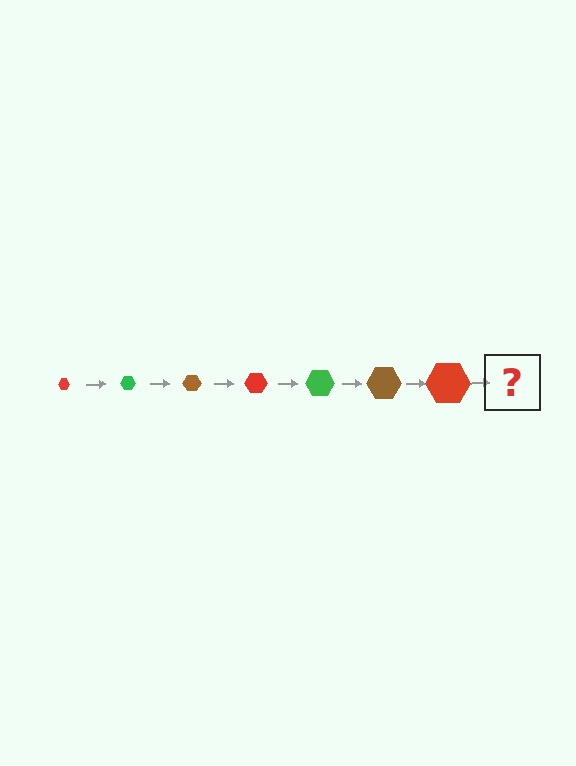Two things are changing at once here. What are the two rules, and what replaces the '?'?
The two rules are that the hexagon grows larger each step and the color cycles through red, green, and brown. The '?' should be a green hexagon, larger than the previous one.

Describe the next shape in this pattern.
It should be a green hexagon, larger than the previous one.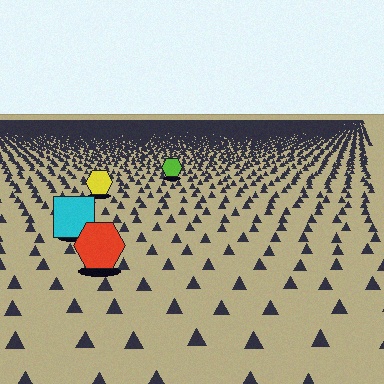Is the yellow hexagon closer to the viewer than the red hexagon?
No. The red hexagon is closer — you can tell from the texture gradient: the ground texture is coarser near it.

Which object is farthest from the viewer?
The lime hexagon is farthest from the viewer. It appears smaller and the ground texture around it is denser.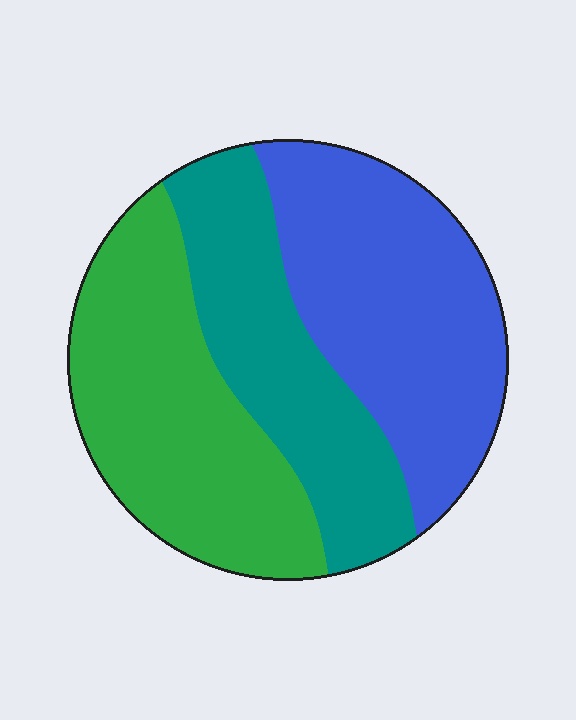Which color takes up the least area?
Teal, at roughly 30%.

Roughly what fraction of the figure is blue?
Blue takes up between a quarter and a half of the figure.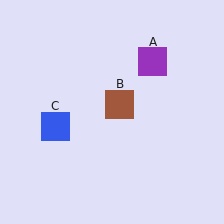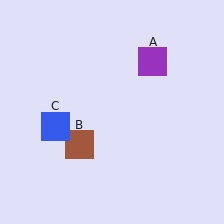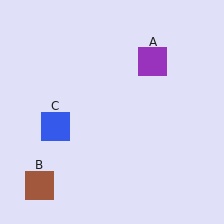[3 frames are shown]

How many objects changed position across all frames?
1 object changed position: brown square (object B).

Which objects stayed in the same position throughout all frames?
Purple square (object A) and blue square (object C) remained stationary.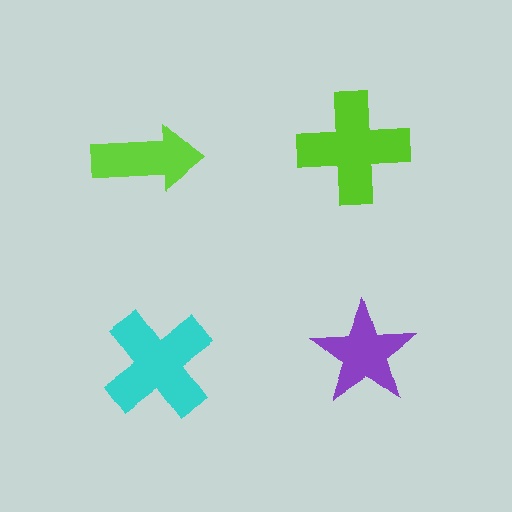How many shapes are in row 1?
2 shapes.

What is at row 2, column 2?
A purple star.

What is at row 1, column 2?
A lime cross.